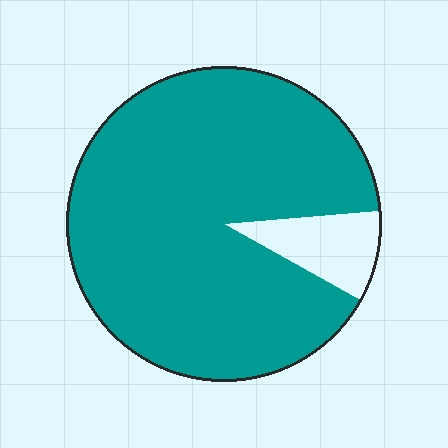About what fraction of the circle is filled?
About nine tenths (9/10).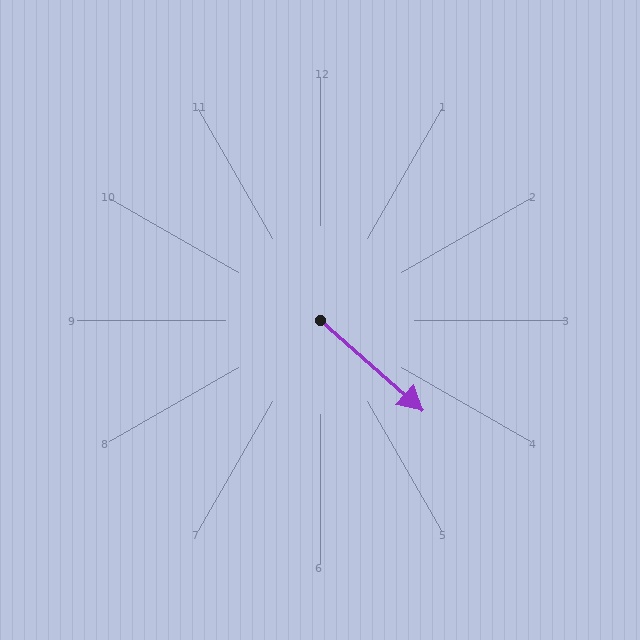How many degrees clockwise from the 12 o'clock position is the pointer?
Approximately 131 degrees.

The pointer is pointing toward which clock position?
Roughly 4 o'clock.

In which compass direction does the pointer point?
Southeast.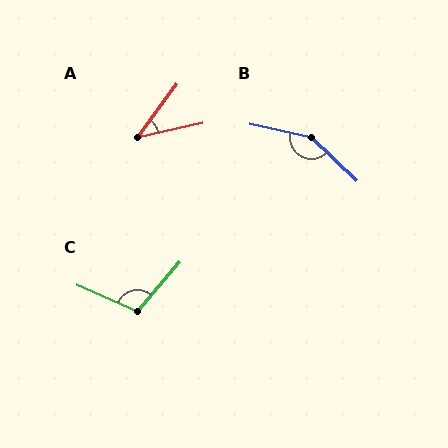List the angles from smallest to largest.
A (41°), C (106°), B (149°).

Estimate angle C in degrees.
Approximately 106 degrees.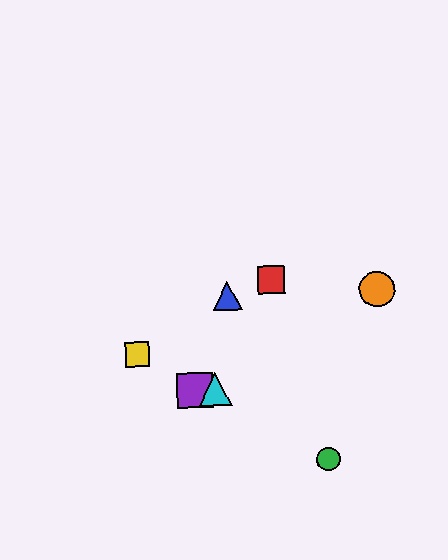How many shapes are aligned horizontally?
2 shapes (the purple square, the cyan triangle) are aligned horizontally.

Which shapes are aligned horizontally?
The purple square, the cyan triangle are aligned horizontally.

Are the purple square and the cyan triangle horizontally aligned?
Yes, both are at y≈390.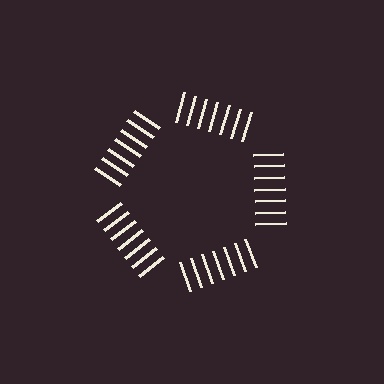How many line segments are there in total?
35 — 7 along each of the 5 edges.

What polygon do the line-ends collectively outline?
An illusory pentagon — the line segments terminate on its edges but no continuous stroke is drawn.